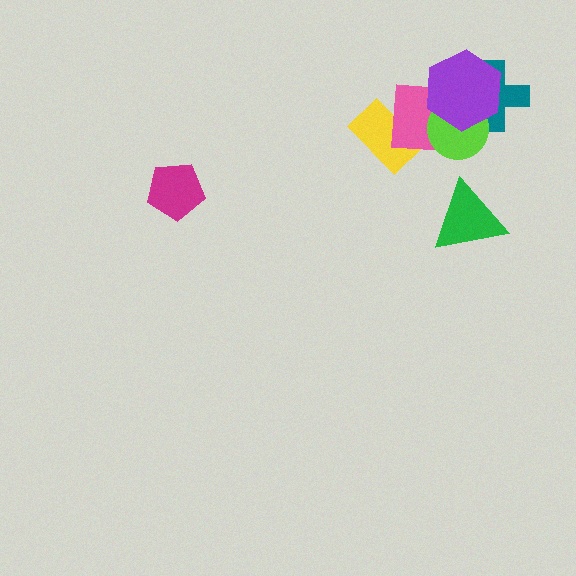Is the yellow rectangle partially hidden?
Yes, it is partially covered by another shape.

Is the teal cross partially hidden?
Yes, it is partially covered by another shape.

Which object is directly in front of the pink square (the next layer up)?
The lime circle is directly in front of the pink square.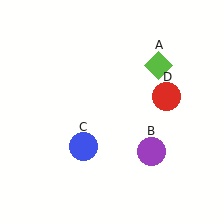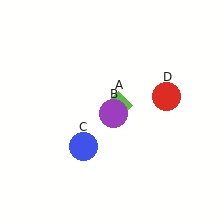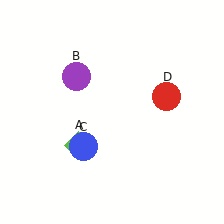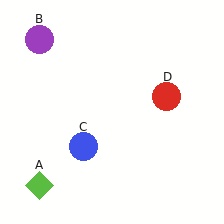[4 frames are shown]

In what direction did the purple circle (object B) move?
The purple circle (object B) moved up and to the left.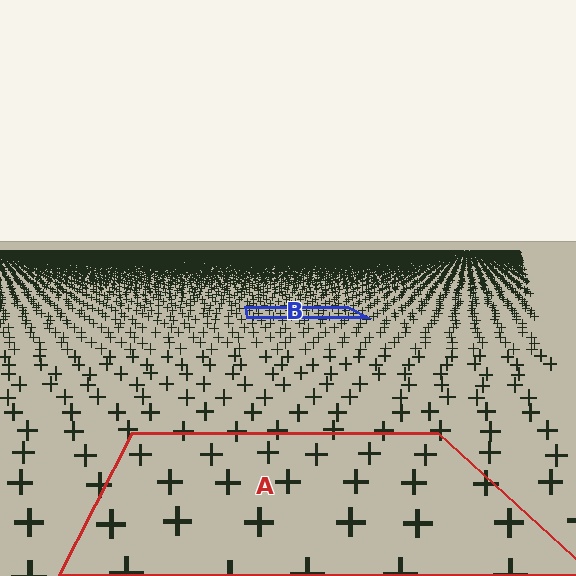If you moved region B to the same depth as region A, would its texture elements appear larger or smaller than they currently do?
They would appear larger. At a closer depth, the same texture elements are projected at a bigger on-screen size.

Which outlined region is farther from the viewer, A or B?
Region B is farther from the viewer — the texture elements inside it appear smaller and more densely packed.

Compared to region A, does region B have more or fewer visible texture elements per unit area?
Region B has more texture elements per unit area — they are packed more densely because it is farther away.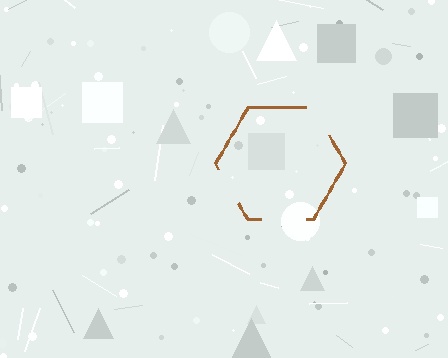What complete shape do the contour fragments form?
The contour fragments form a hexagon.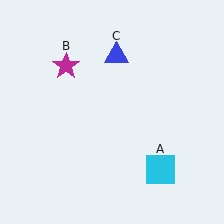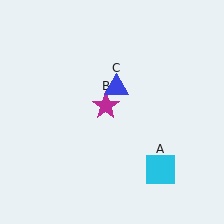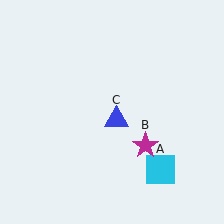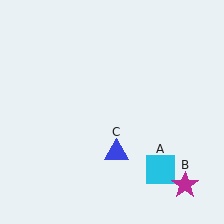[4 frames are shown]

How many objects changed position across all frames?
2 objects changed position: magenta star (object B), blue triangle (object C).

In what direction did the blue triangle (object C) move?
The blue triangle (object C) moved down.